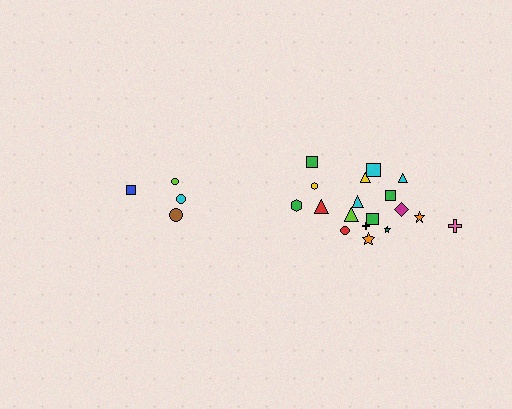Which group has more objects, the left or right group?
The right group.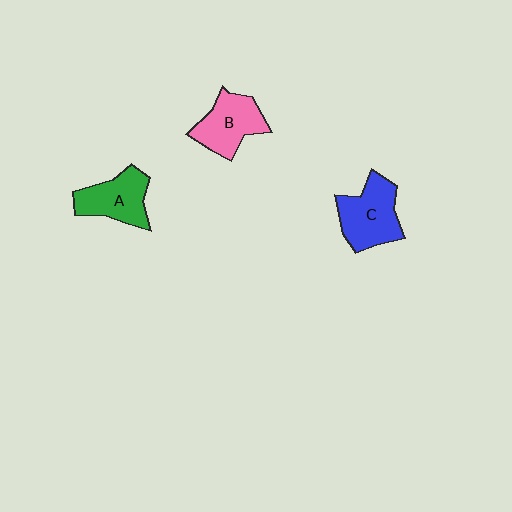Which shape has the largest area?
Shape C (blue).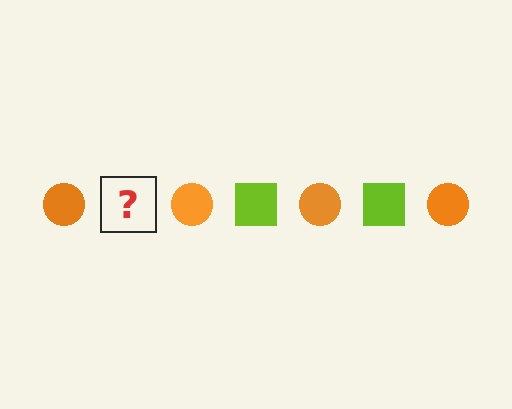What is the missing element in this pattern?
The missing element is a lime square.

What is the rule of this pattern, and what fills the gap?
The rule is that the pattern alternates between orange circle and lime square. The gap should be filled with a lime square.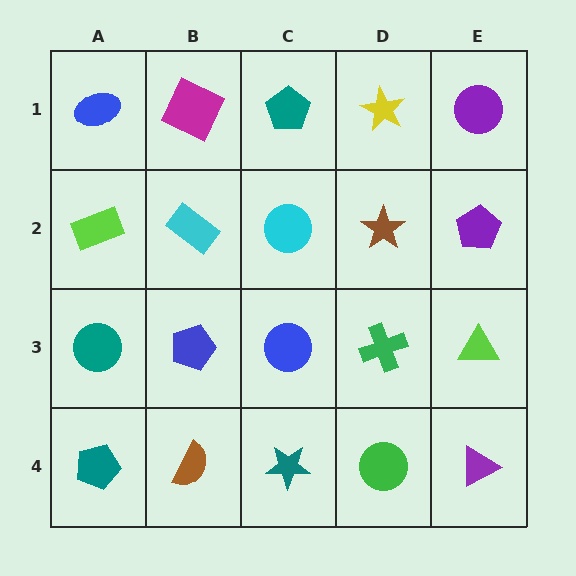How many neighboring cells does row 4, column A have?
2.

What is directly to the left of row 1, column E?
A yellow star.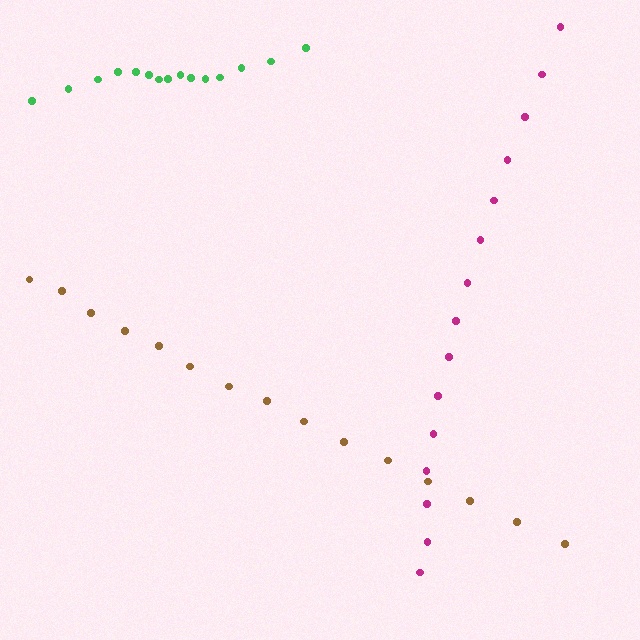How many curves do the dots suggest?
There are 3 distinct paths.